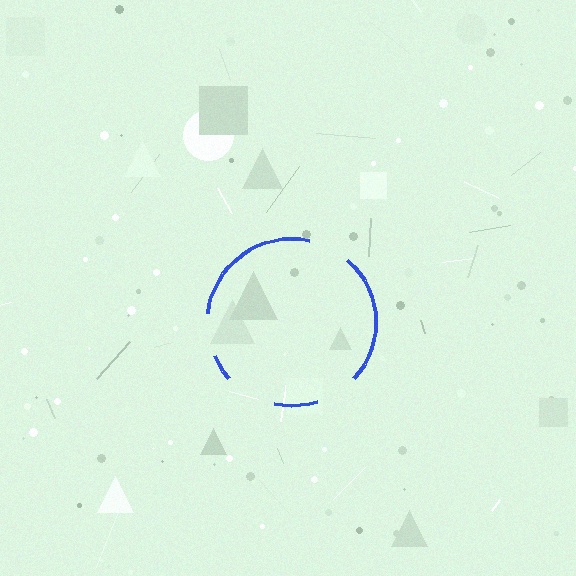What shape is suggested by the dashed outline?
The dashed outline suggests a circle.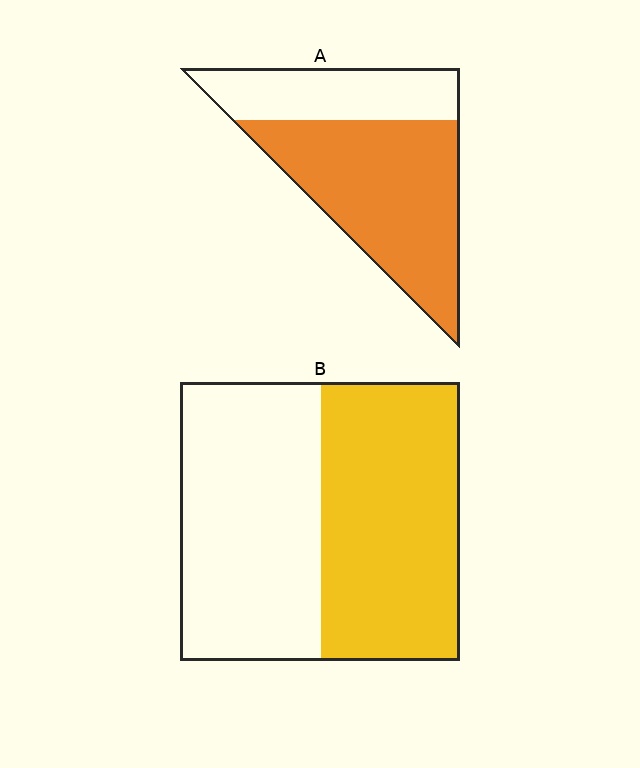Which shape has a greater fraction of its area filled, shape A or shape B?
Shape A.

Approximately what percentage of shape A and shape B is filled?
A is approximately 65% and B is approximately 50%.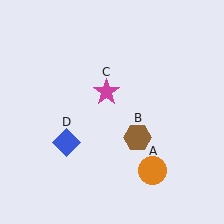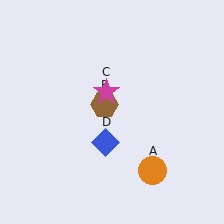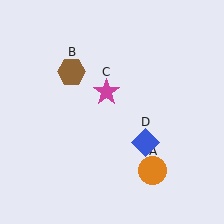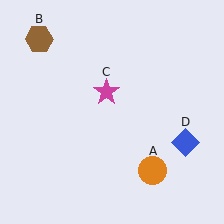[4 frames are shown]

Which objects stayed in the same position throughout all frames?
Orange circle (object A) and magenta star (object C) remained stationary.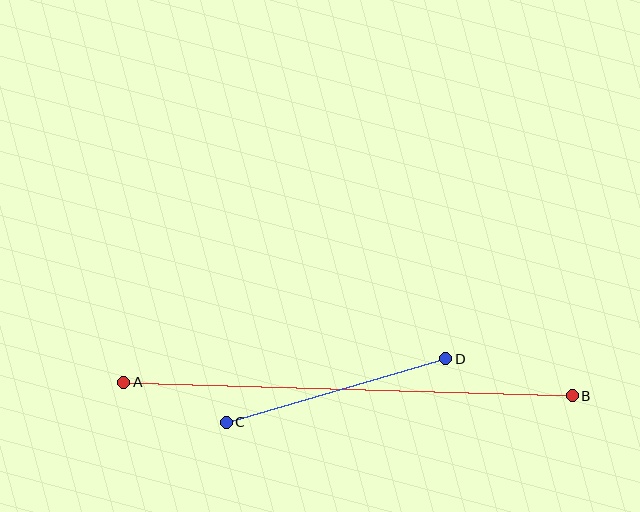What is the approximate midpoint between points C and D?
The midpoint is at approximately (336, 390) pixels.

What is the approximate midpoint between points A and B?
The midpoint is at approximately (348, 389) pixels.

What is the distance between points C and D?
The distance is approximately 228 pixels.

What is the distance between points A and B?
The distance is approximately 449 pixels.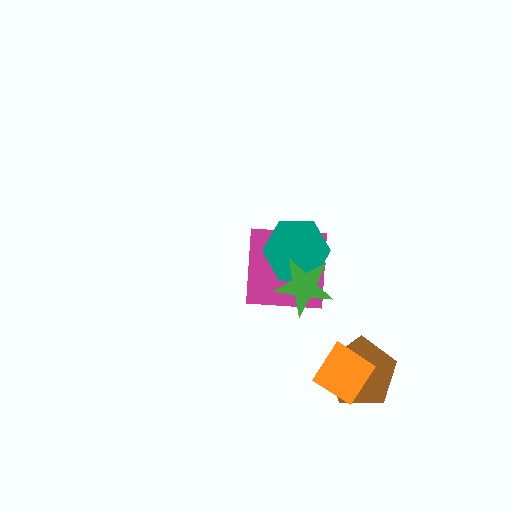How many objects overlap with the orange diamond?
1 object overlaps with the orange diamond.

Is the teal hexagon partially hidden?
Yes, it is partially covered by another shape.